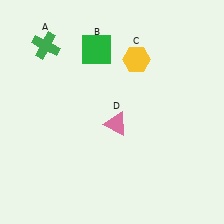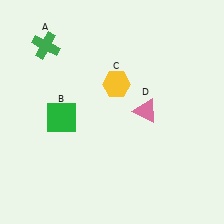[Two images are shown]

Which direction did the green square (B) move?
The green square (B) moved down.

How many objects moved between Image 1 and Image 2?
3 objects moved between the two images.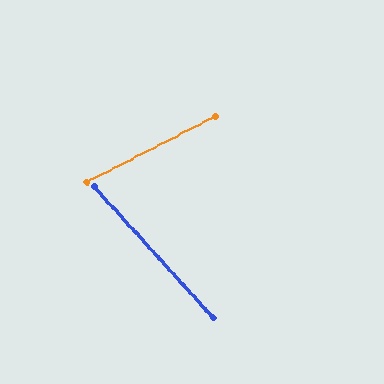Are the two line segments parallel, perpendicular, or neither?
Neither parallel nor perpendicular — they differ by about 75°.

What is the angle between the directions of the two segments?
Approximately 75 degrees.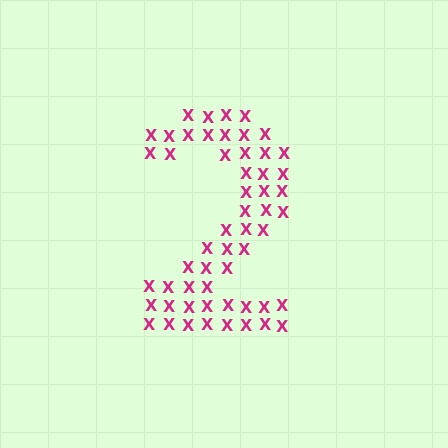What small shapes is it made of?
It is made of small letter X's.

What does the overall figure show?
The overall figure shows the digit 2.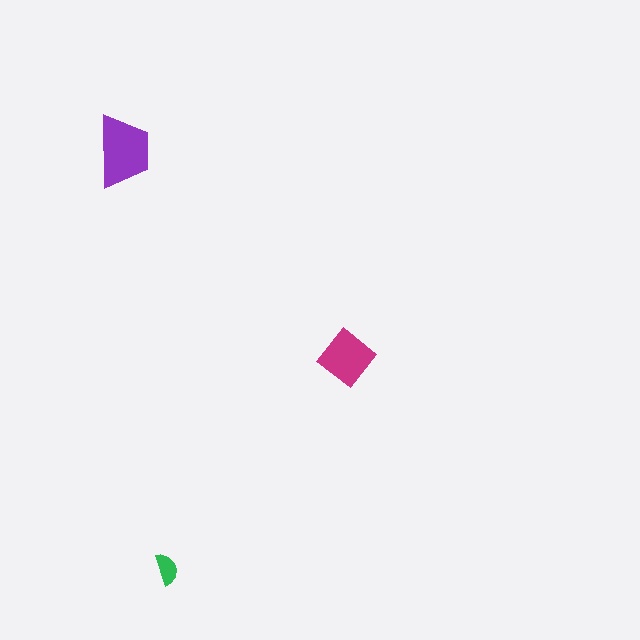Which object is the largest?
The purple trapezoid.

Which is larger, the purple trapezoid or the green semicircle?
The purple trapezoid.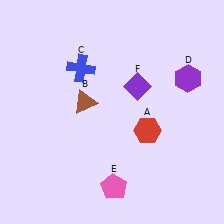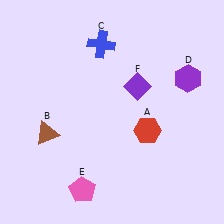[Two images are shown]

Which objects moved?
The objects that moved are: the brown triangle (B), the blue cross (C), the pink pentagon (E).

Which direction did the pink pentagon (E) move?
The pink pentagon (E) moved left.